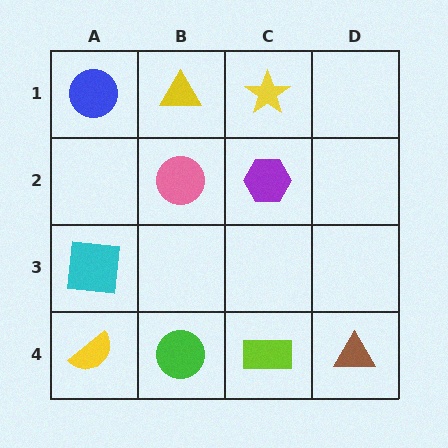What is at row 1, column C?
A yellow star.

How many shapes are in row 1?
3 shapes.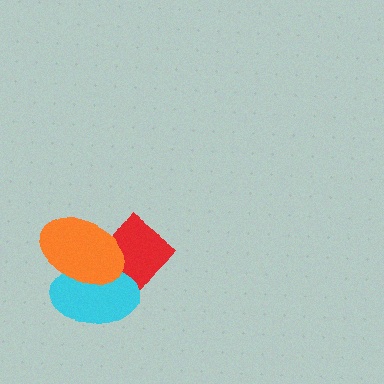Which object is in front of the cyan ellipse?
The orange ellipse is in front of the cyan ellipse.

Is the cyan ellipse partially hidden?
Yes, it is partially covered by another shape.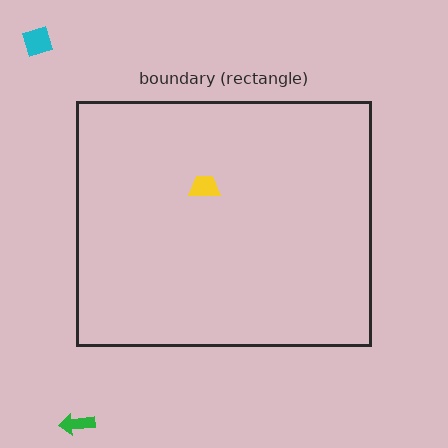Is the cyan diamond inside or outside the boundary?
Outside.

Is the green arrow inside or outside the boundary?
Outside.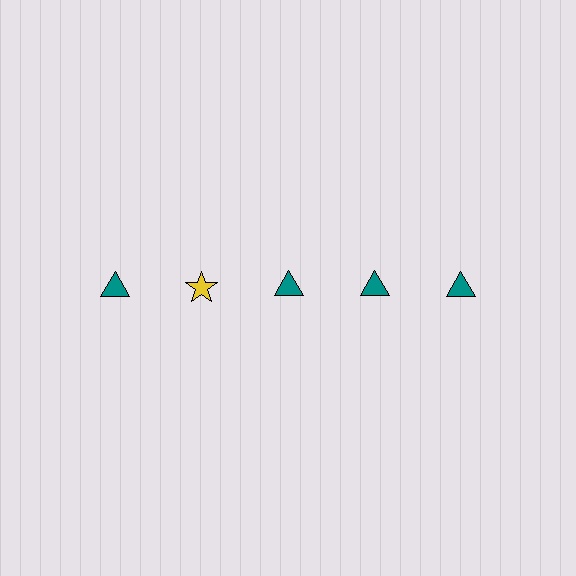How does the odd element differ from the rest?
It differs in both color (yellow instead of teal) and shape (star instead of triangle).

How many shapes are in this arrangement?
There are 5 shapes arranged in a grid pattern.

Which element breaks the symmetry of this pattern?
The yellow star in the top row, second from left column breaks the symmetry. All other shapes are teal triangles.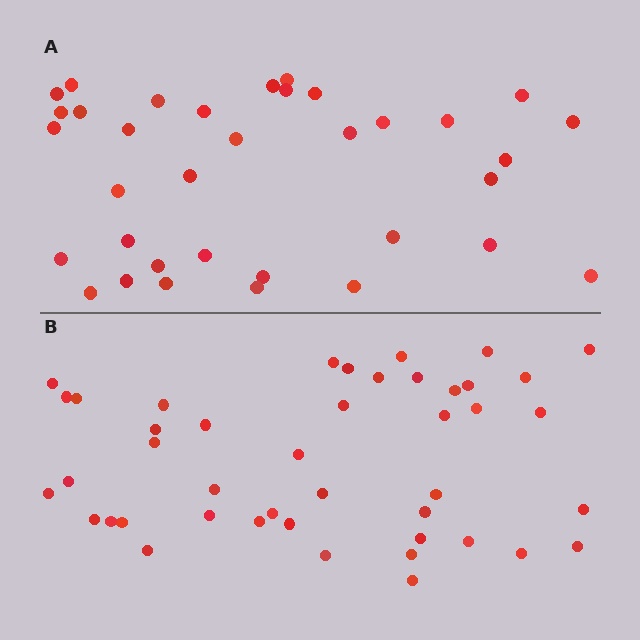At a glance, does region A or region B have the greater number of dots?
Region B (the bottom region) has more dots.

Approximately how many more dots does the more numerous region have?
Region B has roughly 8 or so more dots than region A.